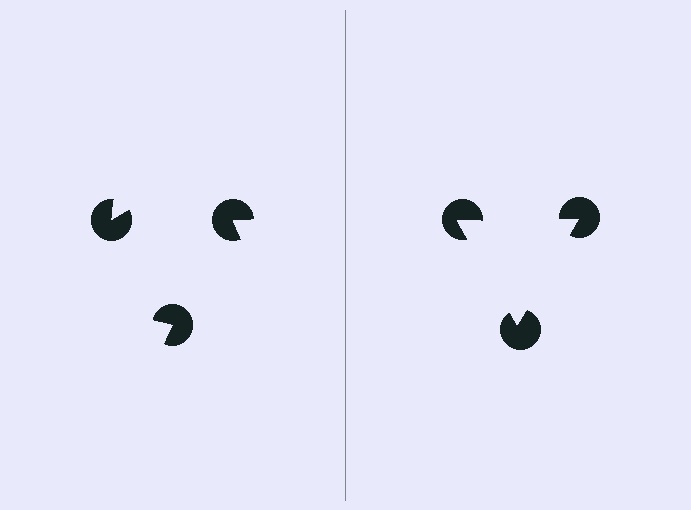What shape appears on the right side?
An illusory triangle.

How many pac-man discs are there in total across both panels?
6 — 3 on each side.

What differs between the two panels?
The pac-man discs are positioned identically on both sides; only the wedge orientations differ. On the right they align to a triangle; on the left they are misaligned.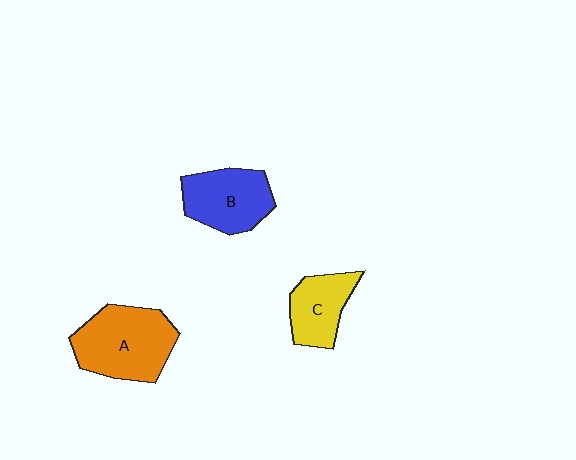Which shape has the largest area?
Shape A (orange).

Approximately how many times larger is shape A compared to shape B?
Approximately 1.3 times.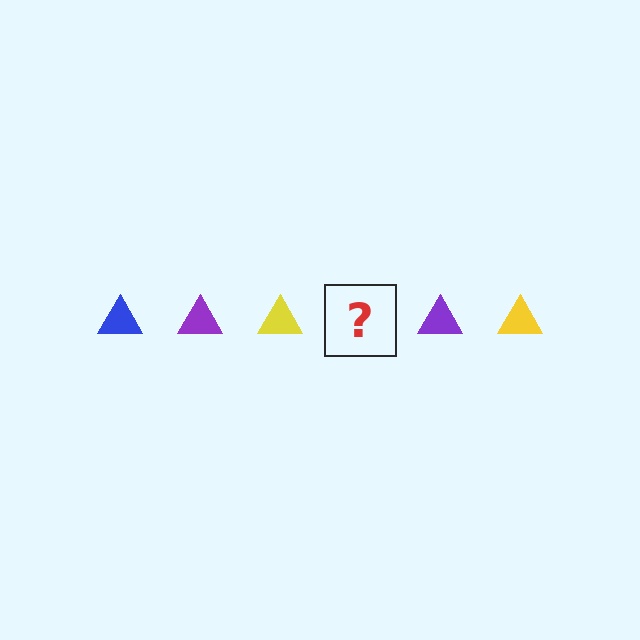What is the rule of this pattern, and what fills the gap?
The rule is that the pattern cycles through blue, purple, yellow triangles. The gap should be filled with a blue triangle.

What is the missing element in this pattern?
The missing element is a blue triangle.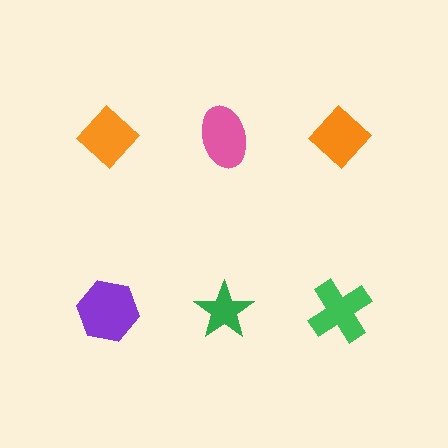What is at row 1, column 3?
An orange diamond.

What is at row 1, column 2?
A pink ellipse.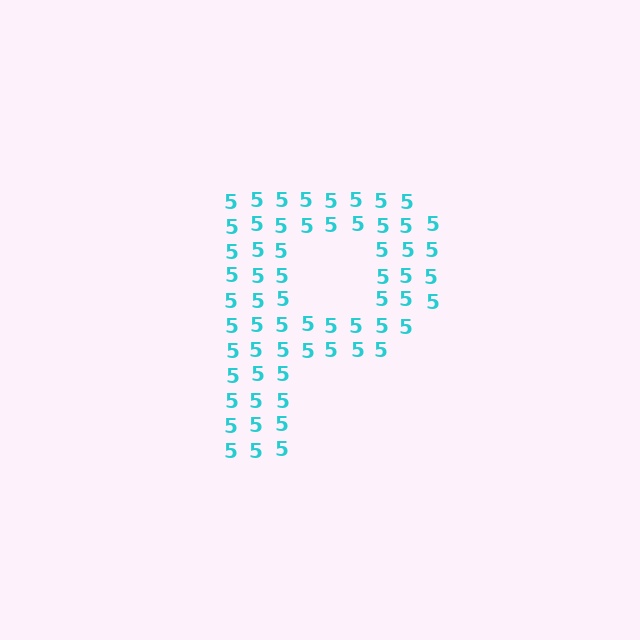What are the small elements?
The small elements are digit 5's.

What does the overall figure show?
The overall figure shows the letter P.